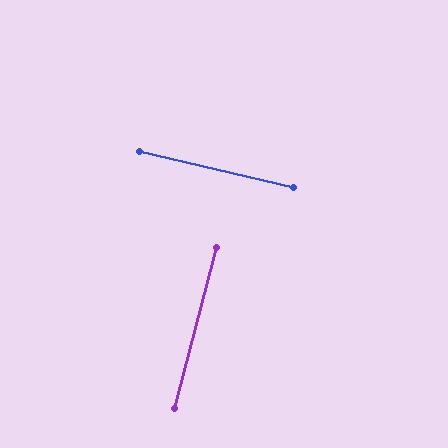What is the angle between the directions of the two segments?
Approximately 88 degrees.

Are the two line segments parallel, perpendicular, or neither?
Perpendicular — they meet at approximately 88°.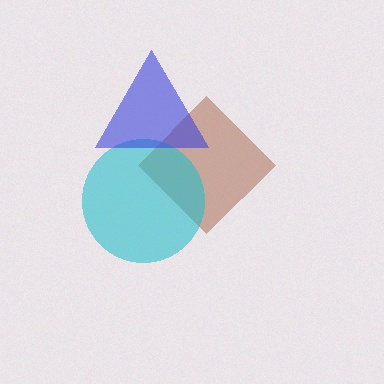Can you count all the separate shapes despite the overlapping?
Yes, there are 3 separate shapes.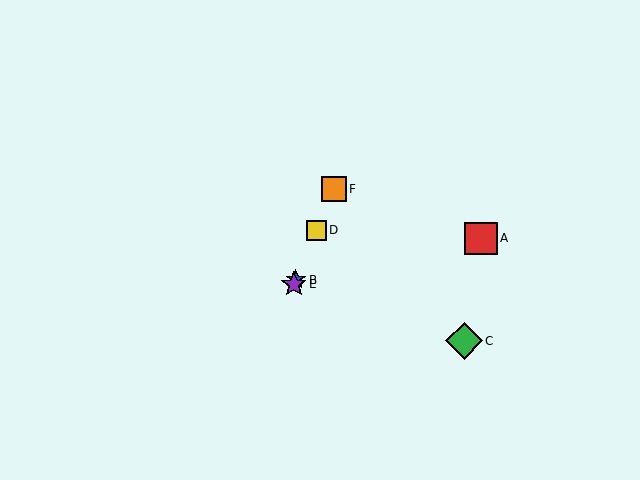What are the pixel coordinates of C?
Object C is at (464, 341).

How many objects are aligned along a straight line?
4 objects (B, D, E, F) are aligned along a straight line.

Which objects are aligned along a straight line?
Objects B, D, E, F are aligned along a straight line.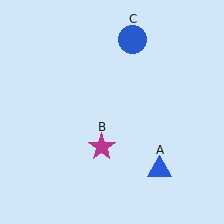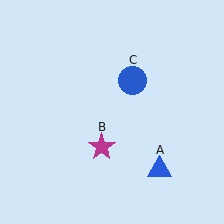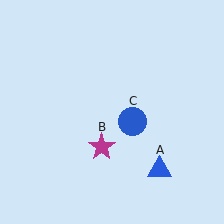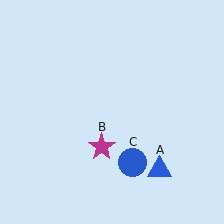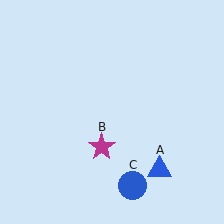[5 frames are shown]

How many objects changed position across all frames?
1 object changed position: blue circle (object C).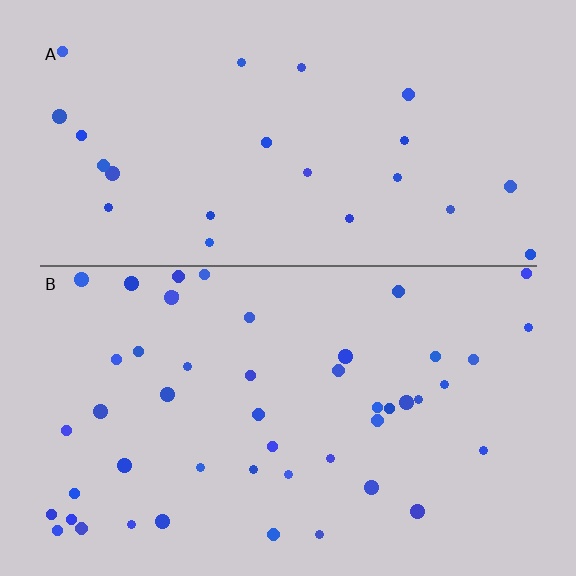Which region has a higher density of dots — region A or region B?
B (the bottom).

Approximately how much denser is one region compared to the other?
Approximately 2.0× — region B over region A.